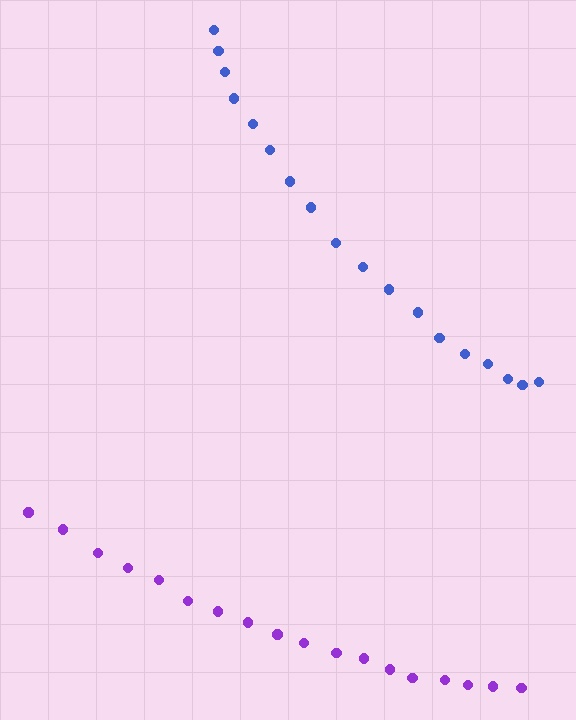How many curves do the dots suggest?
There are 2 distinct paths.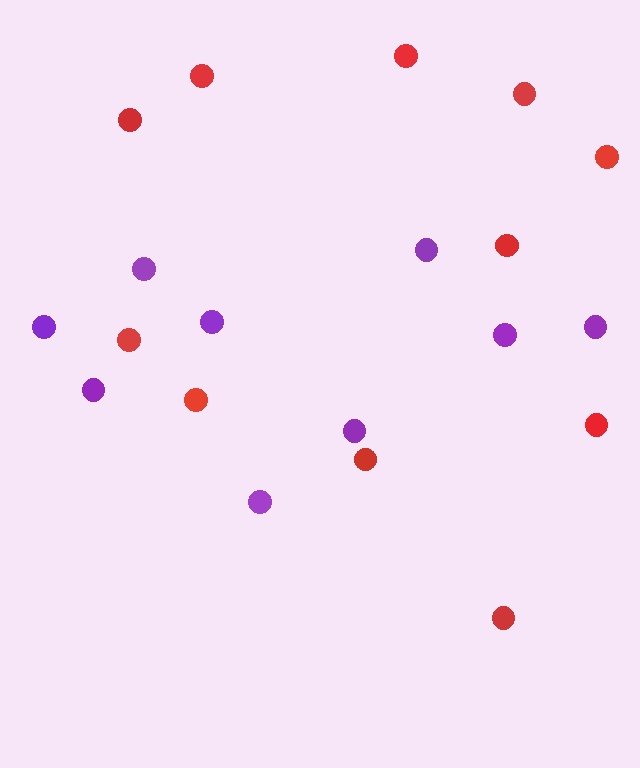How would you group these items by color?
There are 2 groups: one group of red circles (11) and one group of purple circles (9).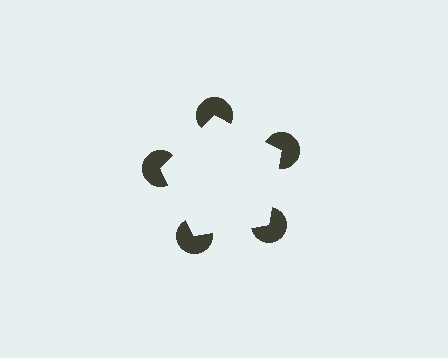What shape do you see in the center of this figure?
An illusory pentagon — its edges are inferred from the aligned wedge cuts in the pac-man discs, not physically drawn.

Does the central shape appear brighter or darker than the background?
It typically appears slightly brighter than the background, even though no actual brightness change is drawn.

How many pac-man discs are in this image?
There are 5 — one at each vertex of the illusory pentagon.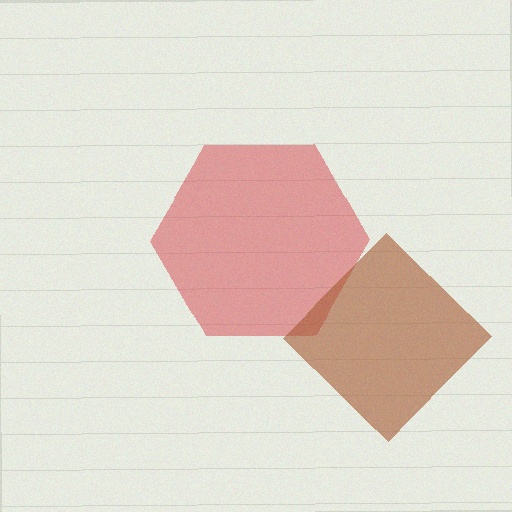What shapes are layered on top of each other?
The layered shapes are: a red hexagon, a brown diamond.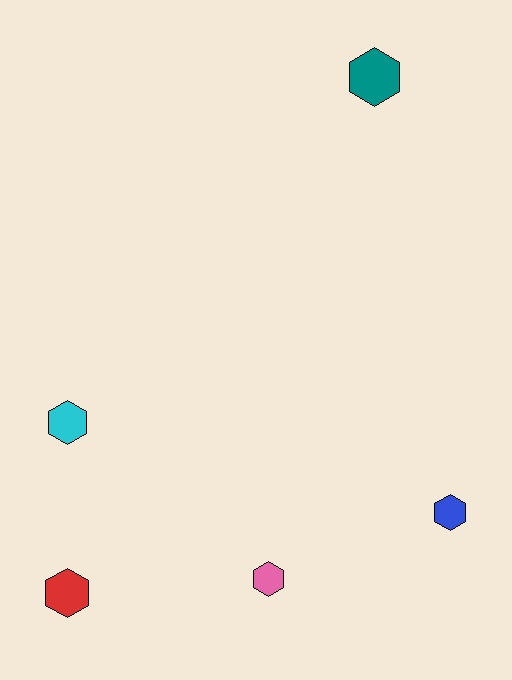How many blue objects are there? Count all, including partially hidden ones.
There is 1 blue object.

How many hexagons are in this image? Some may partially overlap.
There are 5 hexagons.